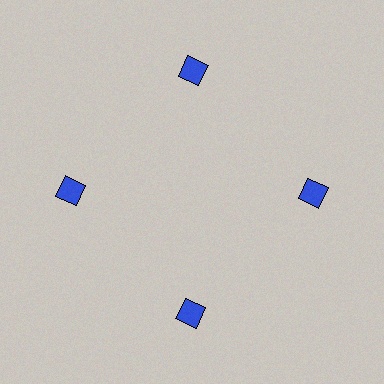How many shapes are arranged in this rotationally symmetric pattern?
There are 4 shapes, arranged in 4 groups of 1.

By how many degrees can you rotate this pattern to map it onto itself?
The pattern maps onto itself every 90 degrees of rotation.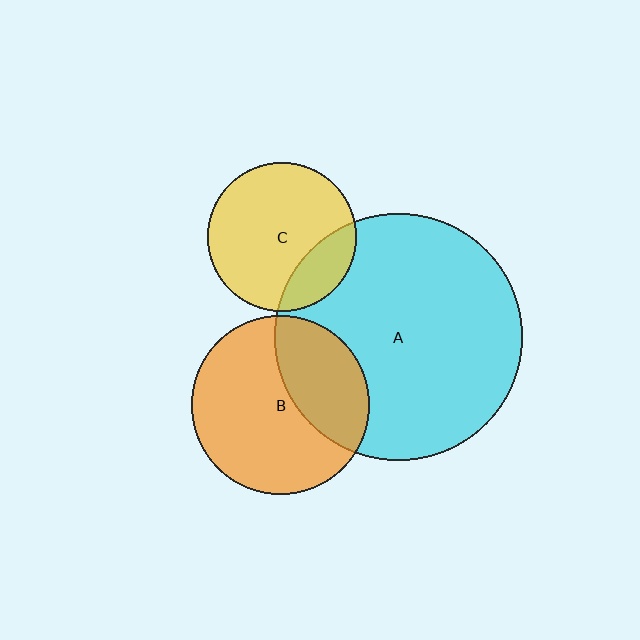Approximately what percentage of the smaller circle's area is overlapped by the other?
Approximately 20%.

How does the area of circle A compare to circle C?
Approximately 2.8 times.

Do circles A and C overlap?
Yes.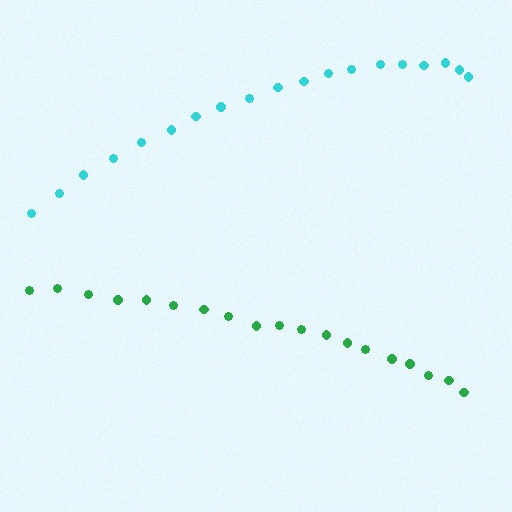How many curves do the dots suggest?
There are 2 distinct paths.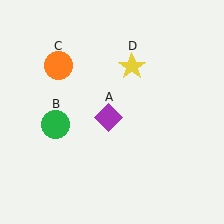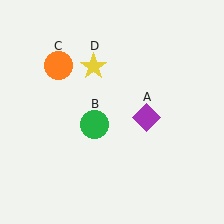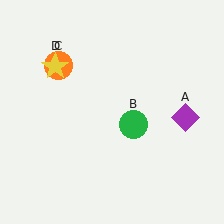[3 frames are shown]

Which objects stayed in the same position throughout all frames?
Orange circle (object C) remained stationary.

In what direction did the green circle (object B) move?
The green circle (object B) moved right.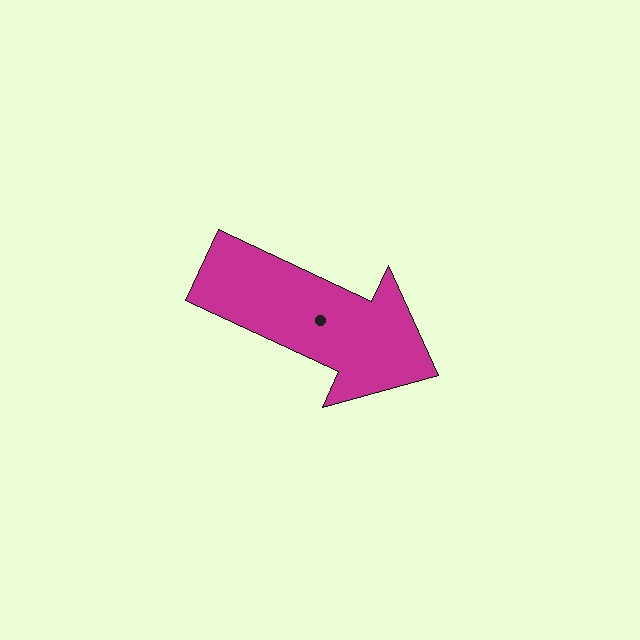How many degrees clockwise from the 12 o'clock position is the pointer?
Approximately 115 degrees.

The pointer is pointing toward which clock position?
Roughly 4 o'clock.